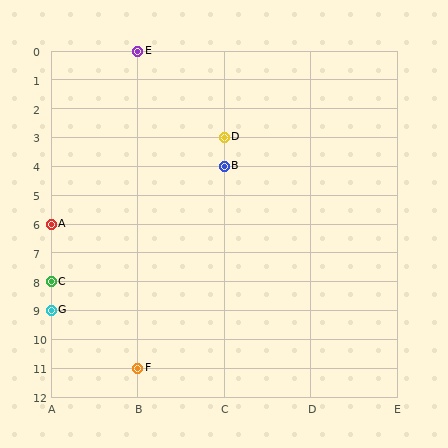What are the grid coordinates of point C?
Point C is at grid coordinates (A, 8).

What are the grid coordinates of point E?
Point E is at grid coordinates (B, 0).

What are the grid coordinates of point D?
Point D is at grid coordinates (C, 3).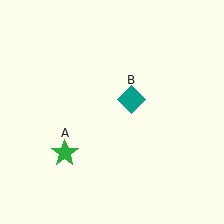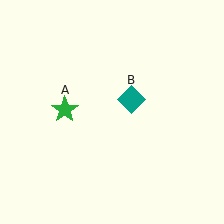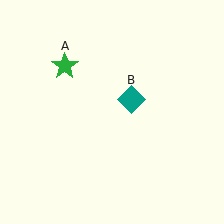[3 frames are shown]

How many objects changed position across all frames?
1 object changed position: green star (object A).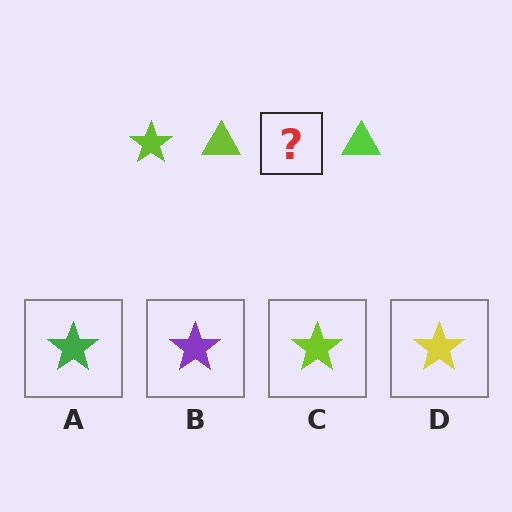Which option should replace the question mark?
Option C.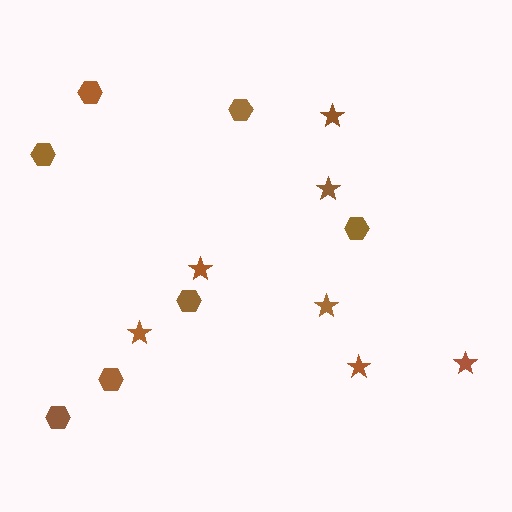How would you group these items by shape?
There are 2 groups: one group of stars (7) and one group of hexagons (7).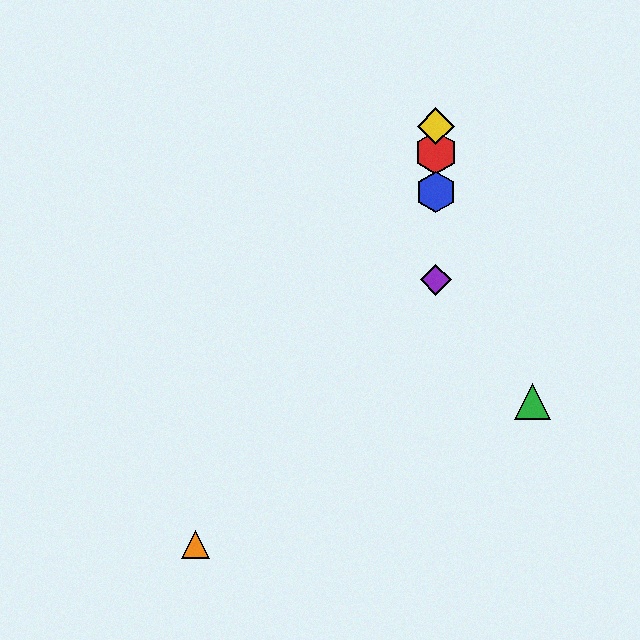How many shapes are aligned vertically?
4 shapes (the red hexagon, the blue hexagon, the yellow diamond, the purple diamond) are aligned vertically.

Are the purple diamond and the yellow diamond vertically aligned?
Yes, both are at x≈436.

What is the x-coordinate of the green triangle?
The green triangle is at x≈532.